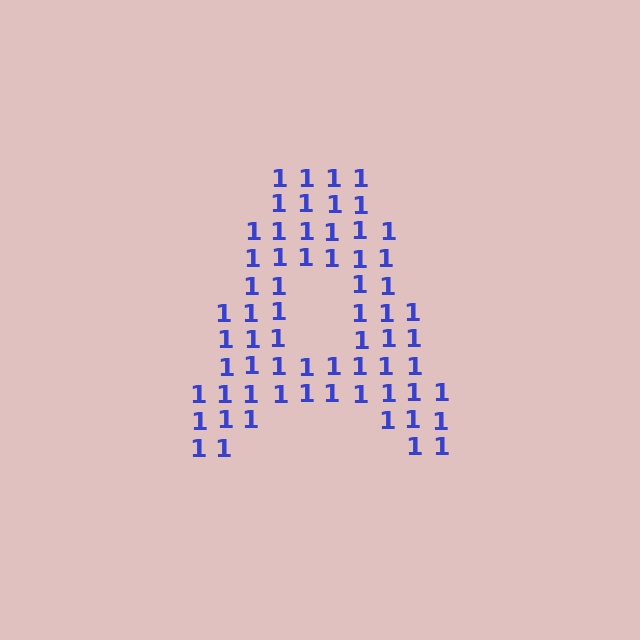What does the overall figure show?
The overall figure shows the letter A.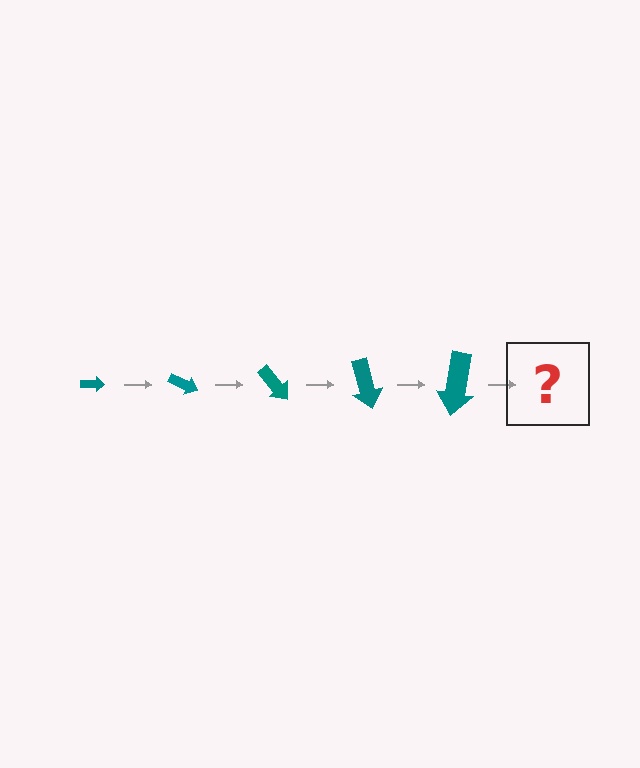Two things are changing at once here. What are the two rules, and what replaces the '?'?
The two rules are that the arrow grows larger each step and it rotates 25 degrees each step. The '?' should be an arrow, larger than the previous one and rotated 125 degrees from the start.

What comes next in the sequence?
The next element should be an arrow, larger than the previous one and rotated 125 degrees from the start.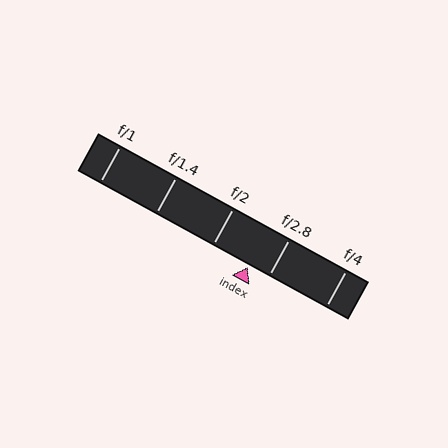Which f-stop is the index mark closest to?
The index mark is closest to f/2.8.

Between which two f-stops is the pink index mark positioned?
The index mark is between f/2 and f/2.8.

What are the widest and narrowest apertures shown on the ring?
The widest aperture shown is f/1 and the narrowest is f/4.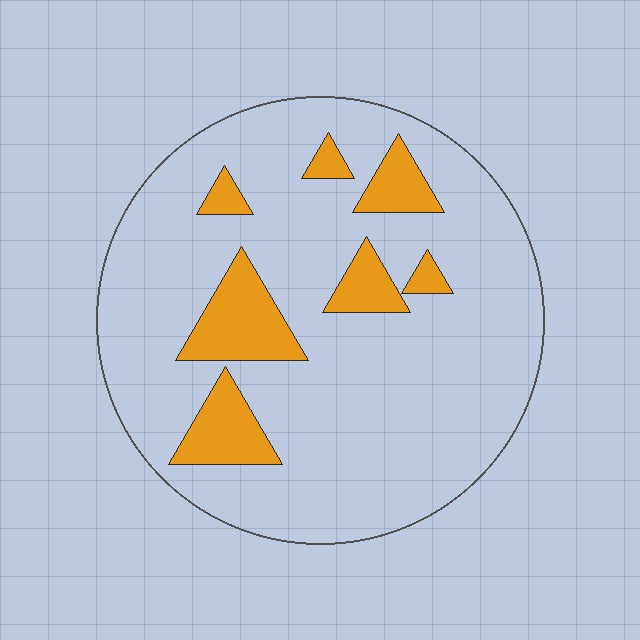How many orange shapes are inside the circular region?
7.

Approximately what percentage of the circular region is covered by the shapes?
Approximately 15%.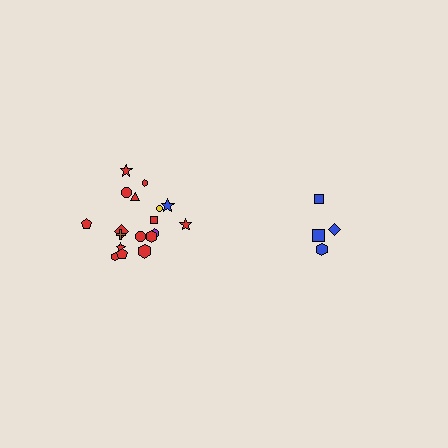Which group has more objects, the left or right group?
The left group.